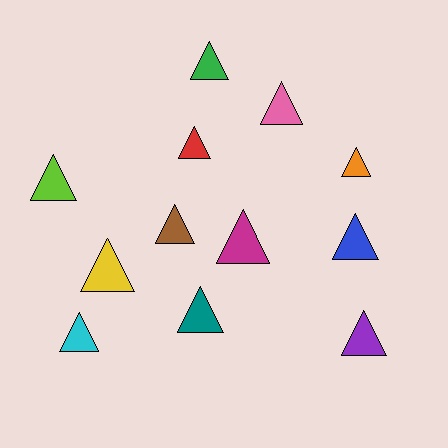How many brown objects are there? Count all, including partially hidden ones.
There is 1 brown object.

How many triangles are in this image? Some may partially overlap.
There are 12 triangles.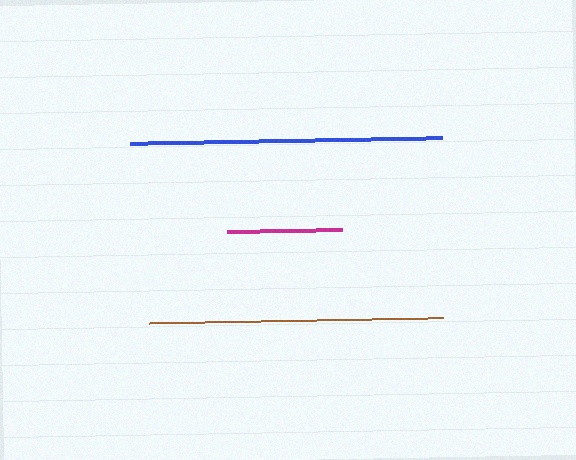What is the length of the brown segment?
The brown segment is approximately 294 pixels long.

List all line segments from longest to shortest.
From longest to shortest: blue, brown, magenta.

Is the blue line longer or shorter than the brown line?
The blue line is longer than the brown line.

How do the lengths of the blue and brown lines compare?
The blue and brown lines are approximately the same length.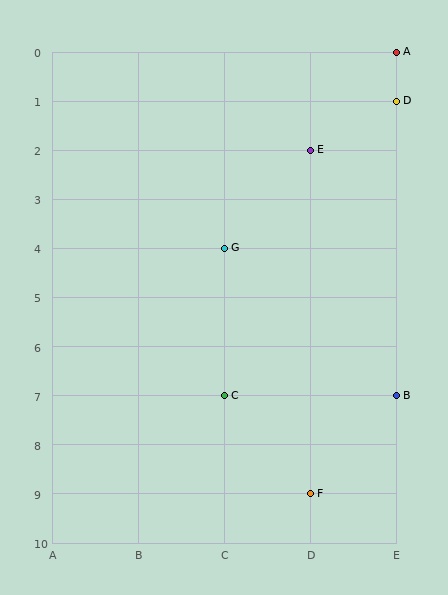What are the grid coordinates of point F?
Point F is at grid coordinates (D, 9).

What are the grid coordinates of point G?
Point G is at grid coordinates (C, 4).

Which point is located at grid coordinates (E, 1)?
Point D is at (E, 1).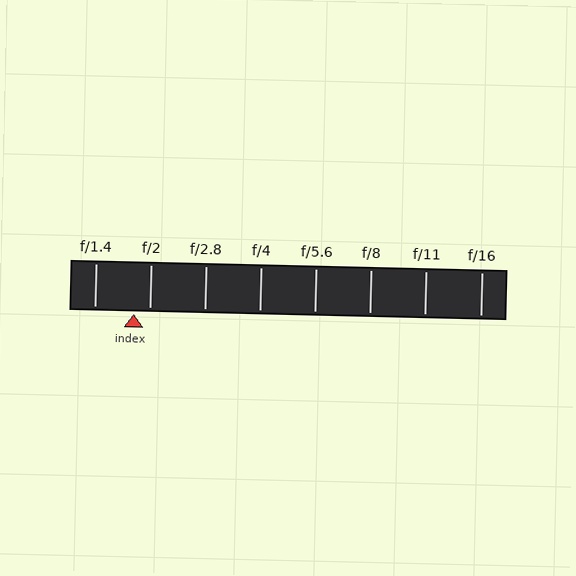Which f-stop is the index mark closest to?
The index mark is closest to f/2.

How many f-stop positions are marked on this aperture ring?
There are 8 f-stop positions marked.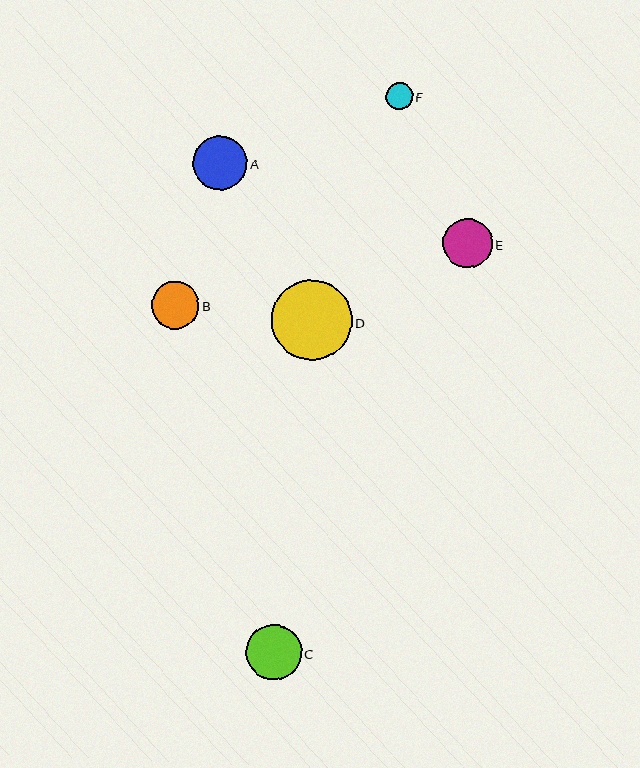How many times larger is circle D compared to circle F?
Circle D is approximately 3.0 times the size of circle F.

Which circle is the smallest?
Circle F is the smallest with a size of approximately 27 pixels.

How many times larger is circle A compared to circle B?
Circle A is approximately 1.1 times the size of circle B.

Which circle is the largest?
Circle D is the largest with a size of approximately 80 pixels.